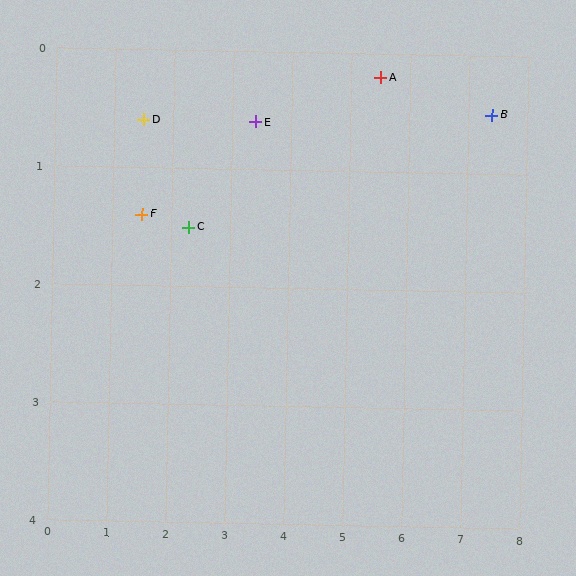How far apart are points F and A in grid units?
Points F and A are about 4.2 grid units apart.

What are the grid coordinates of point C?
Point C is at approximately (2.3, 1.5).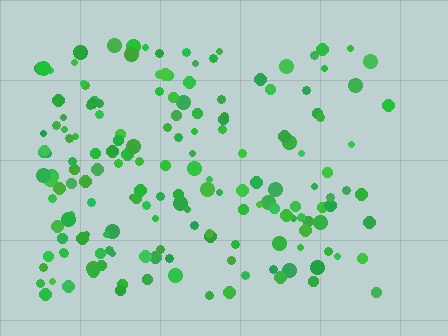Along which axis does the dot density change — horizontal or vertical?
Horizontal.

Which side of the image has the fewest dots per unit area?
The right.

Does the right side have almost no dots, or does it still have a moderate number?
Still a moderate number, just noticeably fewer than the left.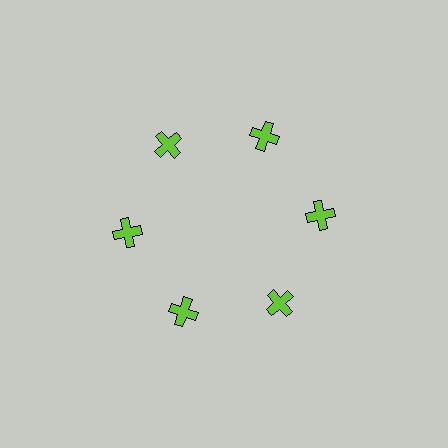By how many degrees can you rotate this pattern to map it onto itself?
The pattern maps onto itself every 60 degrees of rotation.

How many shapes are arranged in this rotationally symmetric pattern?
There are 6 shapes, arranged in 6 groups of 1.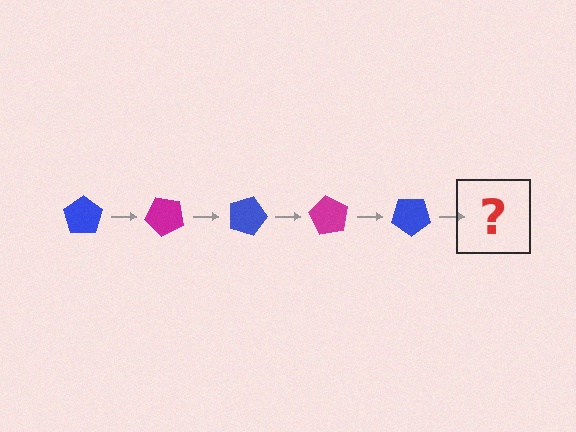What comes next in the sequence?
The next element should be a magenta pentagon, rotated 225 degrees from the start.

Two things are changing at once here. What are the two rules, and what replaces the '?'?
The two rules are that it rotates 45 degrees each step and the color cycles through blue and magenta. The '?' should be a magenta pentagon, rotated 225 degrees from the start.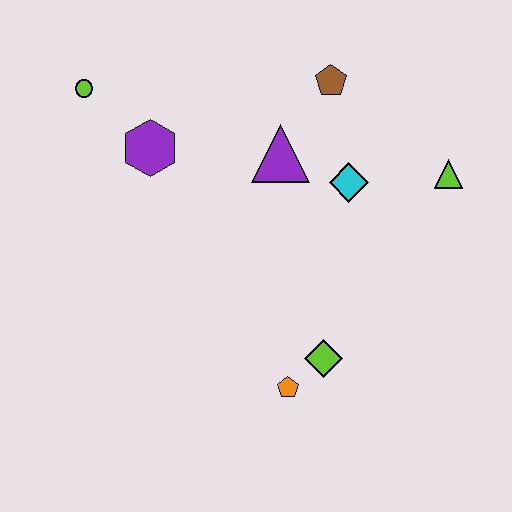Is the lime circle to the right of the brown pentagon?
No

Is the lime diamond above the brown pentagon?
No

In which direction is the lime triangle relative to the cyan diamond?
The lime triangle is to the right of the cyan diamond.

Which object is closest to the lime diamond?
The orange pentagon is closest to the lime diamond.